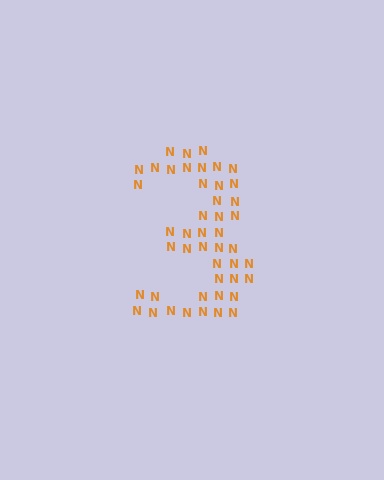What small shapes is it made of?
It is made of small letter N's.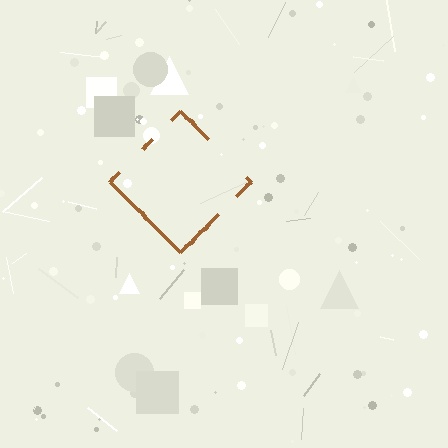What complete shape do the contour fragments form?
The contour fragments form a diamond.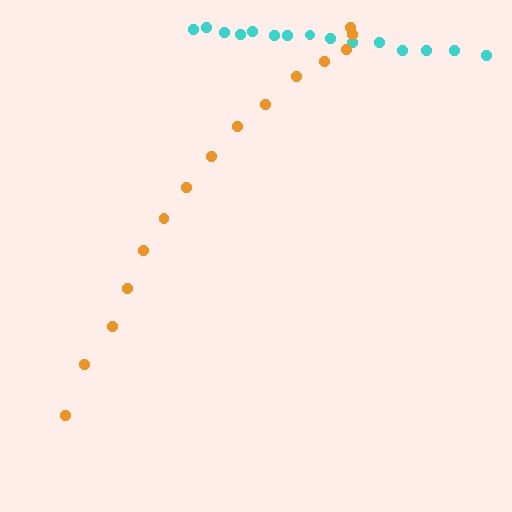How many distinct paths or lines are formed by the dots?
There are 2 distinct paths.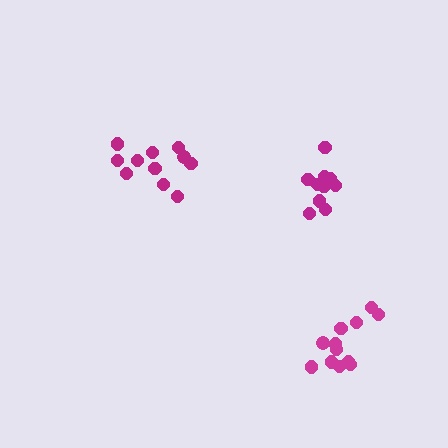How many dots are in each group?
Group 1: 11 dots, Group 2: 12 dots, Group 3: 11 dots (34 total).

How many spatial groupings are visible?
There are 3 spatial groupings.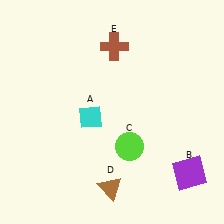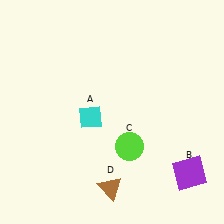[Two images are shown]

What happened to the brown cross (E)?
The brown cross (E) was removed in Image 2. It was in the top-right area of Image 1.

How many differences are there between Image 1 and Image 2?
There is 1 difference between the two images.